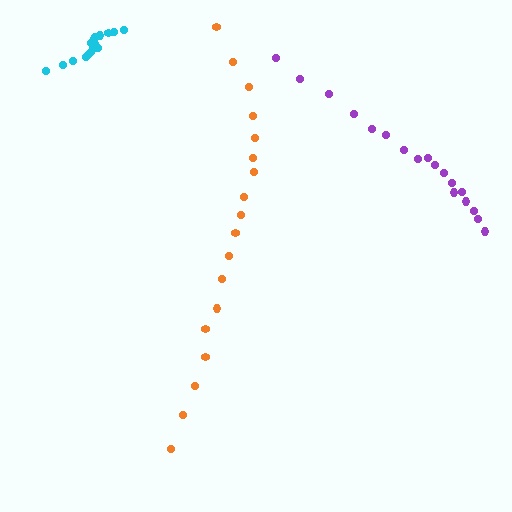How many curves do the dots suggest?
There are 3 distinct paths.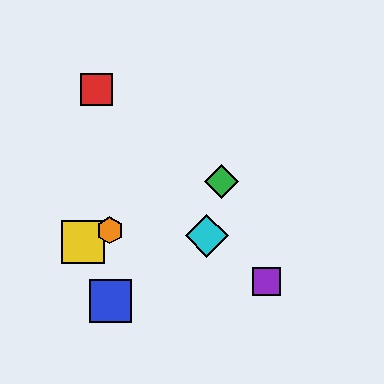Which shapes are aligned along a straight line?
The green diamond, the yellow square, the orange hexagon are aligned along a straight line.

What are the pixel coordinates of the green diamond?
The green diamond is at (221, 182).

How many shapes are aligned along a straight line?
3 shapes (the green diamond, the yellow square, the orange hexagon) are aligned along a straight line.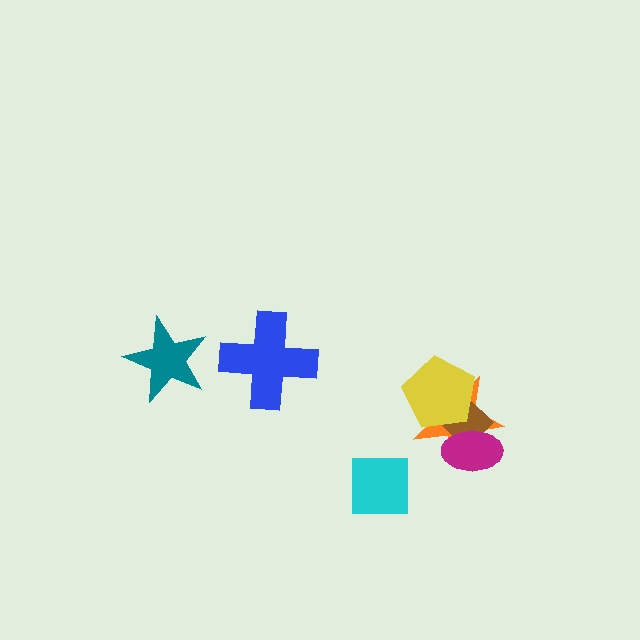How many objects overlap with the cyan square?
0 objects overlap with the cyan square.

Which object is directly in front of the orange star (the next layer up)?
The brown diamond is directly in front of the orange star.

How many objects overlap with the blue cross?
0 objects overlap with the blue cross.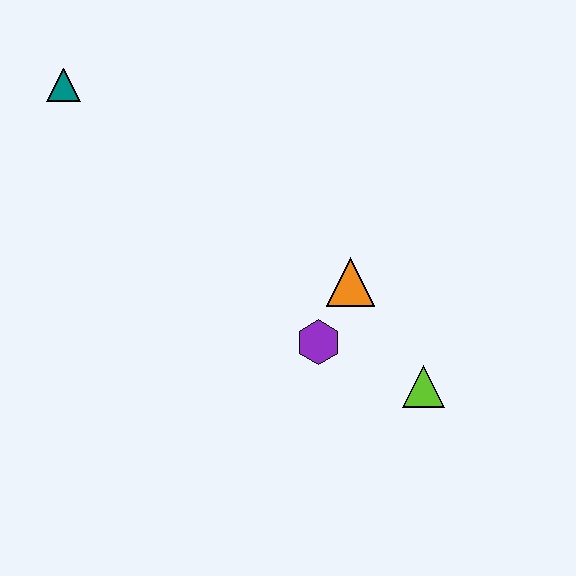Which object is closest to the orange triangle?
The purple hexagon is closest to the orange triangle.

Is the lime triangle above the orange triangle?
No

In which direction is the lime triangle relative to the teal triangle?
The lime triangle is to the right of the teal triangle.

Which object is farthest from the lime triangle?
The teal triangle is farthest from the lime triangle.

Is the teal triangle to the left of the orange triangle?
Yes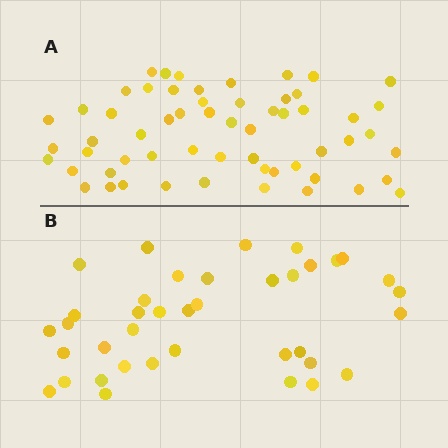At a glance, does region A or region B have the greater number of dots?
Region A (the top region) has more dots.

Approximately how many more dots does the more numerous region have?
Region A has approximately 20 more dots than region B.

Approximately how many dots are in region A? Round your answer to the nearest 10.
About 60 dots. (The exact count is 58, which rounds to 60.)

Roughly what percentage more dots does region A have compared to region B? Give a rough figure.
About 55% more.